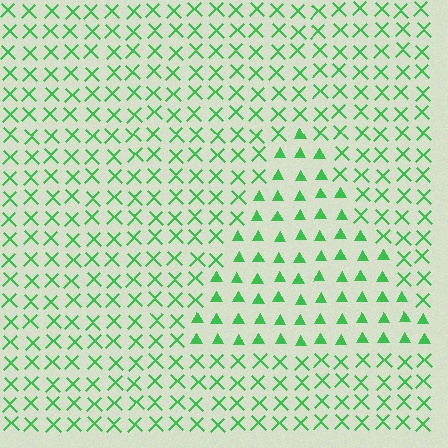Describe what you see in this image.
The image is filled with small green elements arranged in a uniform grid. A triangle-shaped region contains triangles, while the surrounding area contains X marks. The boundary is defined purely by the change in element shape.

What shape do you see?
I see a triangle.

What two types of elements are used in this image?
The image uses triangles inside the triangle region and X marks outside it.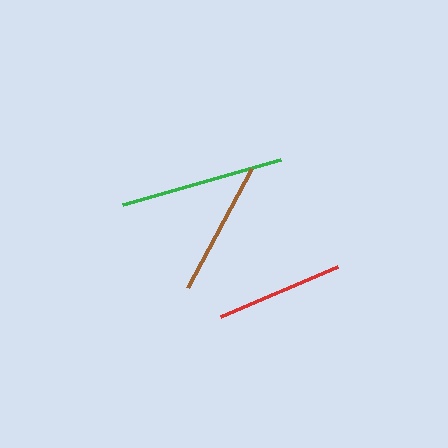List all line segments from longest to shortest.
From longest to shortest: green, brown, red.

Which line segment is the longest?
The green line is the longest at approximately 165 pixels.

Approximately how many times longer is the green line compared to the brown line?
The green line is approximately 1.2 times the length of the brown line.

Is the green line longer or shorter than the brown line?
The green line is longer than the brown line.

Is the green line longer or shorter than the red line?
The green line is longer than the red line.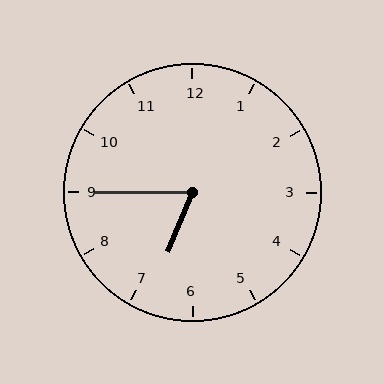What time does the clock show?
6:45.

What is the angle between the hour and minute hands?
Approximately 68 degrees.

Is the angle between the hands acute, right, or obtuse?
It is acute.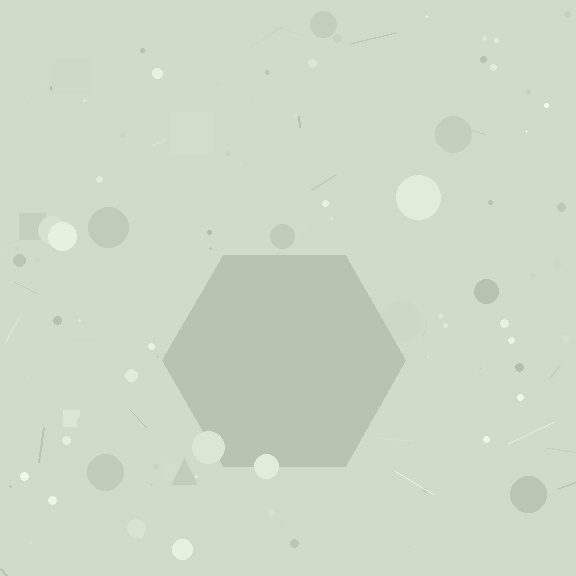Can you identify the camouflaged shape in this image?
The camouflaged shape is a hexagon.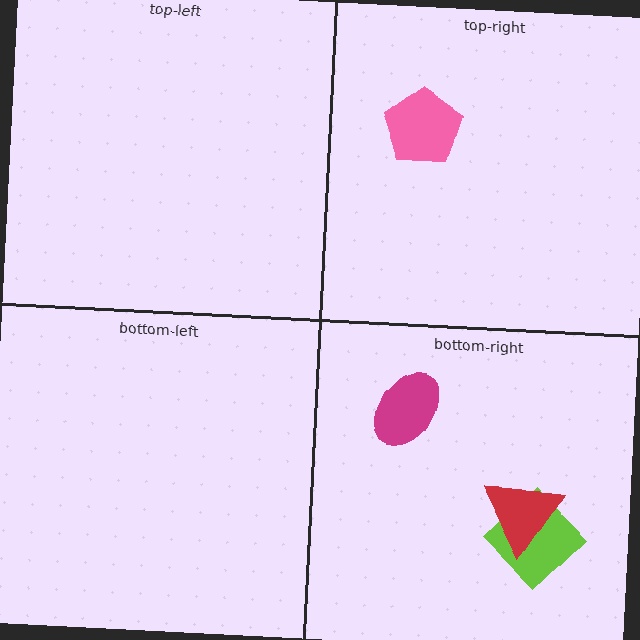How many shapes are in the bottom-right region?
3.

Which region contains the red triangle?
The bottom-right region.